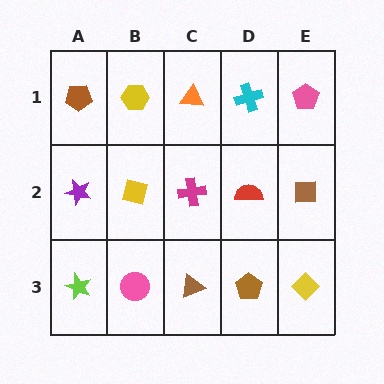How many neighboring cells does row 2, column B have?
4.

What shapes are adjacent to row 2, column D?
A cyan cross (row 1, column D), a brown pentagon (row 3, column D), a magenta cross (row 2, column C), a brown square (row 2, column E).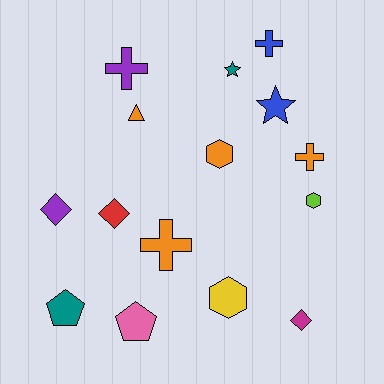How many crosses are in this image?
There are 4 crosses.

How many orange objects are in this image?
There are 4 orange objects.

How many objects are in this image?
There are 15 objects.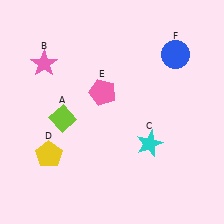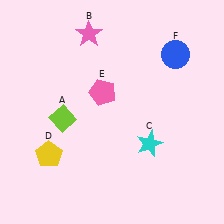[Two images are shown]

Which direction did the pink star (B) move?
The pink star (B) moved right.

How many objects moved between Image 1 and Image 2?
1 object moved between the two images.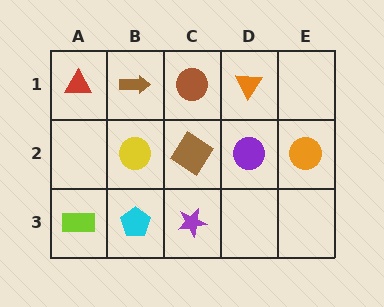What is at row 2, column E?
An orange circle.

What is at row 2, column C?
A brown diamond.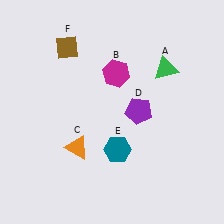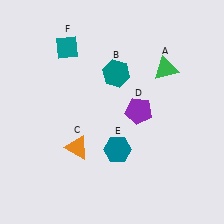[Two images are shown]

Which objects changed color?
B changed from magenta to teal. F changed from brown to teal.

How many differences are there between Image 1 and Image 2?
There are 2 differences between the two images.